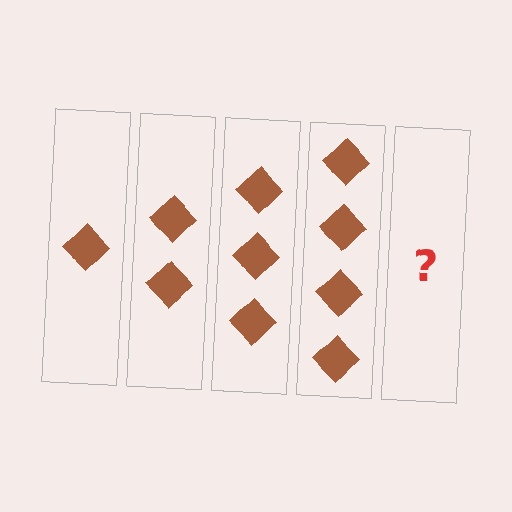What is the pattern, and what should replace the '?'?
The pattern is that each step adds one more diamond. The '?' should be 5 diamonds.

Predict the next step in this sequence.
The next step is 5 diamonds.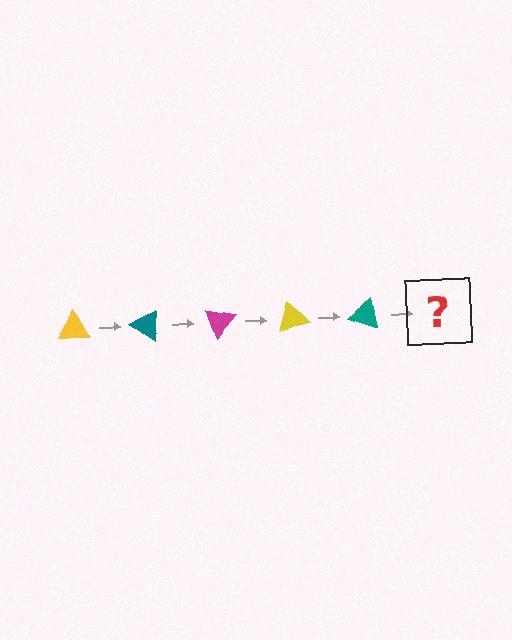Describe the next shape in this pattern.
It should be a magenta triangle, rotated 175 degrees from the start.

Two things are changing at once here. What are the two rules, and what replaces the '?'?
The two rules are that it rotates 35 degrees each step and the color cycles through yellow, teal, and magenta. The '?' should be a magenta triangle, rotated 175 degrees from the start.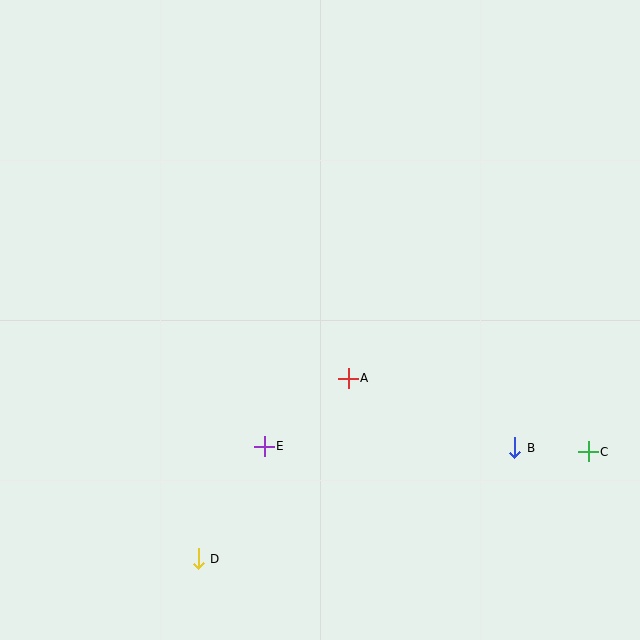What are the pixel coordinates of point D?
Point D is at (198, 559).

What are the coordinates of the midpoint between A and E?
The midpoint between A and E is at (306, 412).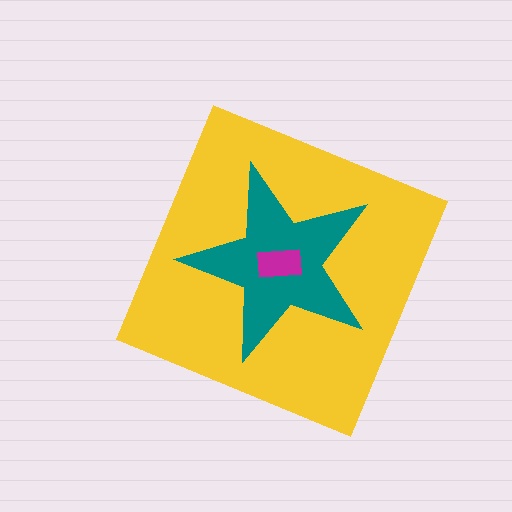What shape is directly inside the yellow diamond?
The teal star.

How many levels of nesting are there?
3.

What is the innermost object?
The magenta rectangle.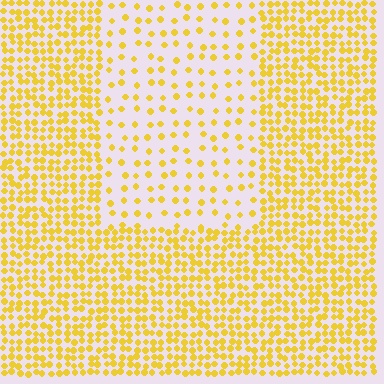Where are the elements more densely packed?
The elements are more densely packed outside the rectangle boundary.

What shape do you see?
I see a rectangle.